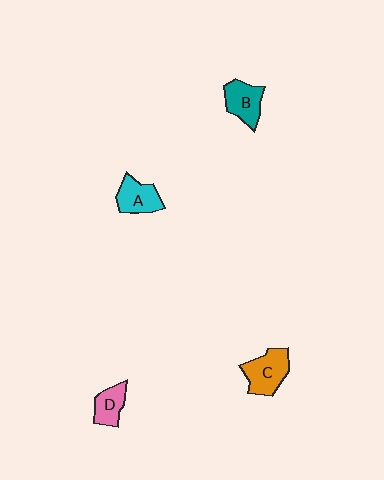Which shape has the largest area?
Shape C (orange).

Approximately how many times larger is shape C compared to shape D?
Approximately 1.5 times.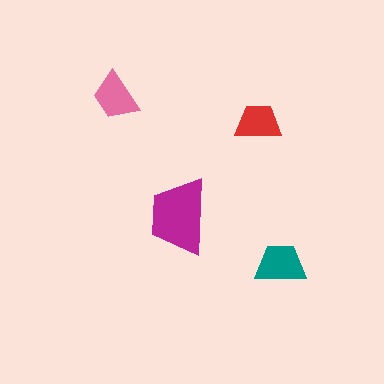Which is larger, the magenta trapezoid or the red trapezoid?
The magenta one.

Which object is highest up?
The pink trapezoid is topmost.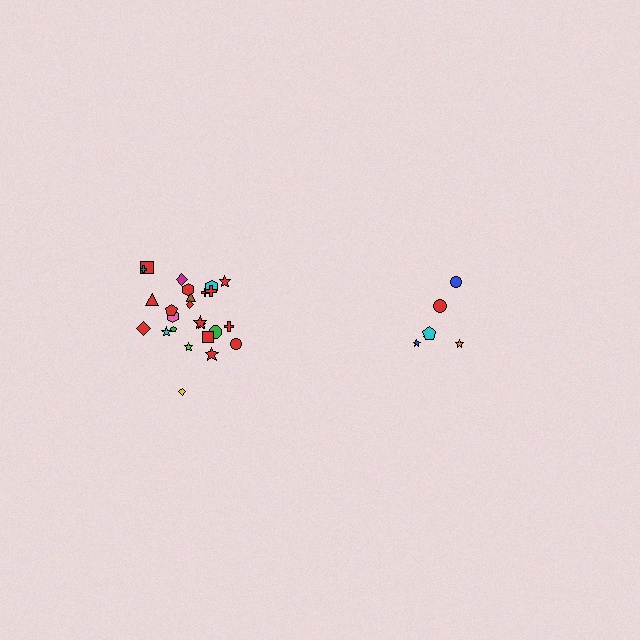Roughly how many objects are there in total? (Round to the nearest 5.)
Roughly 30 objects in total.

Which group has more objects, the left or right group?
The left group.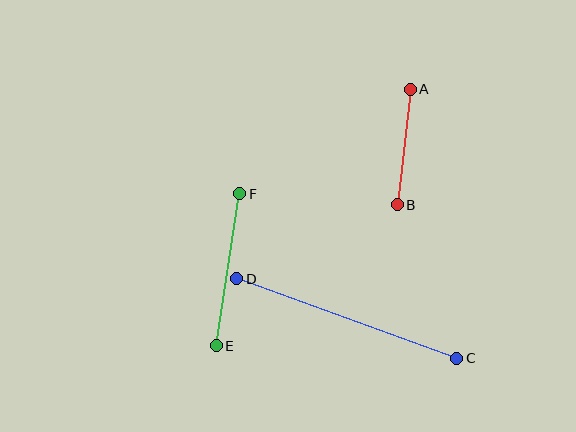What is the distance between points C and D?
The distance is approximately 234 pixels.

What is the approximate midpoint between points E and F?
The midpoint is at approximately (228, 270) pixels.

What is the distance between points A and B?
The distance is approximately 117 pixels.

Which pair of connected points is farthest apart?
Points C and D are farthest apart.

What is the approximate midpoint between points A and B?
The midpoint is at approximately (404, 147) pixels.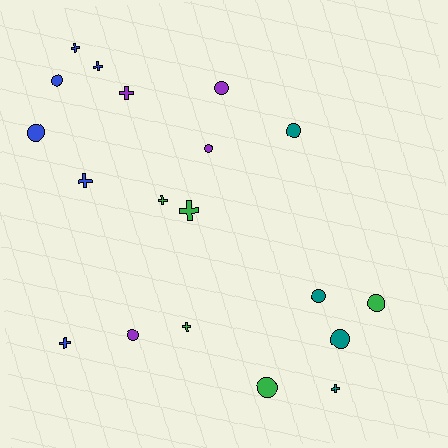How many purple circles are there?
There are 3 purple circles.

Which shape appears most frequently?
Circle, with 10 objects.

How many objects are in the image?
There are 19 objects.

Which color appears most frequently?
Blue, with 6 objects.